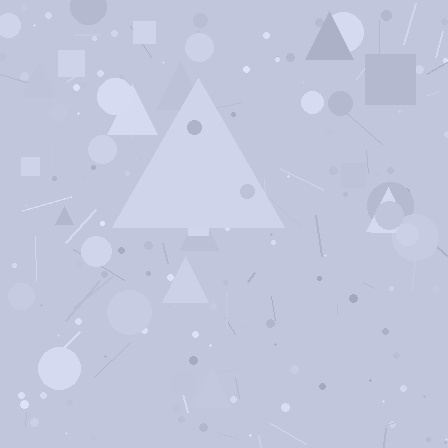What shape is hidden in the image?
A triangle is hidden in the image.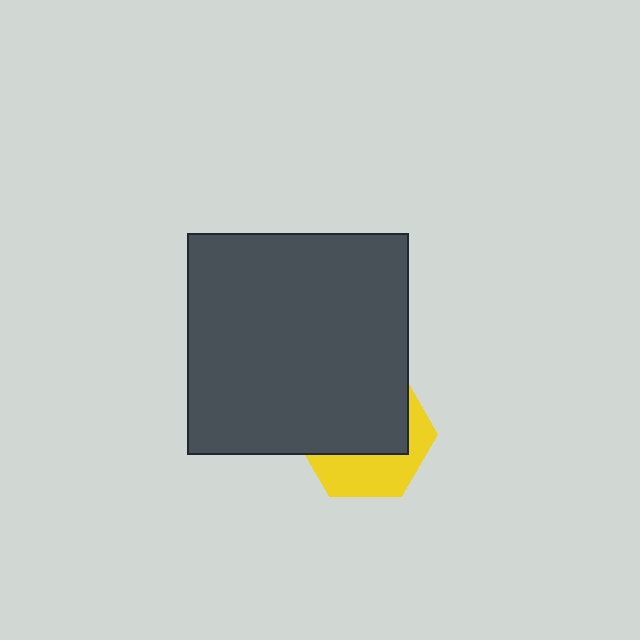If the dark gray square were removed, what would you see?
You would see the complete yellow hexagon.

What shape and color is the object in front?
The object in front is a dark gray square.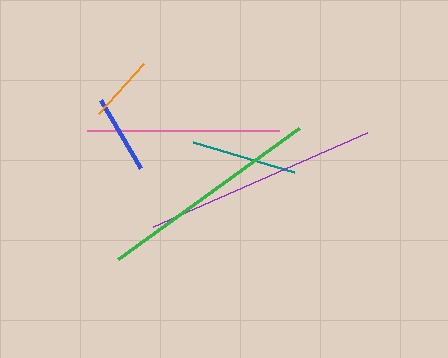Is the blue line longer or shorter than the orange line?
The blue line is longer than the orange line.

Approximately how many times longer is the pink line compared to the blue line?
The pink line is approximately 2.4 times the length of the blue line.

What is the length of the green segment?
The green segment is approximately 223 pixels long.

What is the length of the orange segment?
The orange segment is approximately 67 pixels long.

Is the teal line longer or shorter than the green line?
The green line is longer than the teal line.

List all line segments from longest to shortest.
From longest to shortest: purple, green, pink, teal, blue, orange.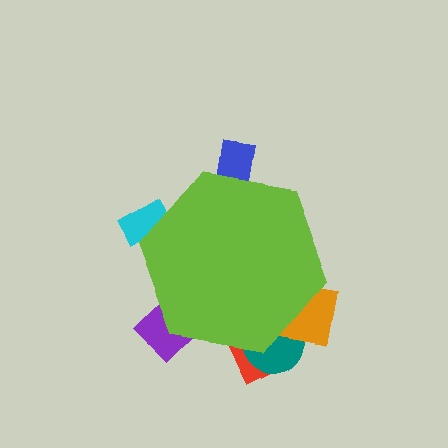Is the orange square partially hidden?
Yes, the orange square is partially hidden behind the lime hexagon.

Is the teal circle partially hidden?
Yes, the teal circle is partially hidden behind the lime hexagon.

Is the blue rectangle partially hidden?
Yes, the blue rectangle is partially hidden behind the lime hexagon.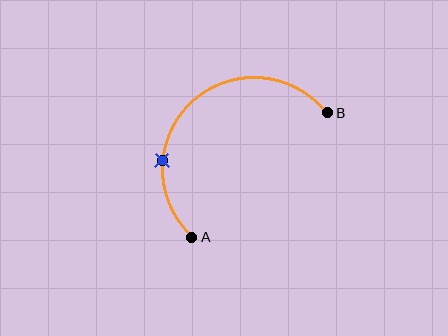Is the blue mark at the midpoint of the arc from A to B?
No. The blue mark lies on the arc but is closer to endpoint A. The arc midpoint would be at the point on the curve equidistant along the arc from both A and B.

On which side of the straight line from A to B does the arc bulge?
The arc bulges above and to the left of the straight line connecting A and B.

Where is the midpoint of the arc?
The arc midpoint is the point on the curve farthest from the straight line joining A and B. It sits above and to the left of that line.